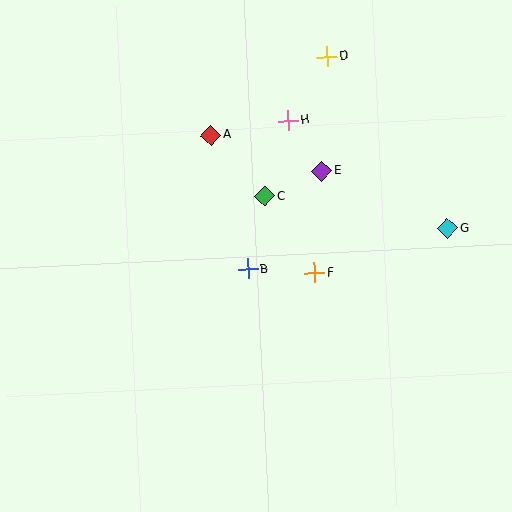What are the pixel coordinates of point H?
Point H is at (289, 121).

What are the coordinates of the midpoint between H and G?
The midpoint between H and G is at (368, 175).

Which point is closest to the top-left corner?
Point A is closest to the top-left corner.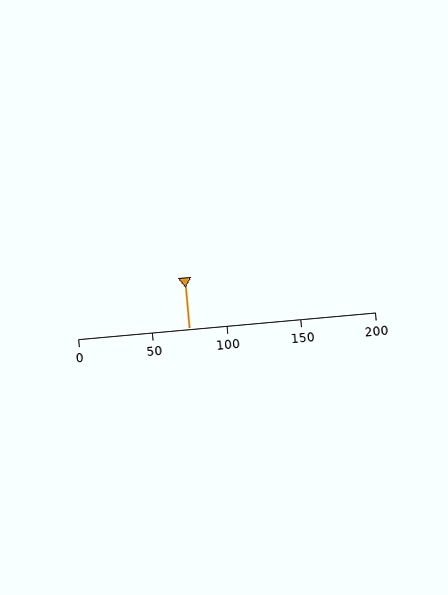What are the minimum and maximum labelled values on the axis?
The axis runs from 0 to 200.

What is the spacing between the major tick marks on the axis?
The major ticks are spaced 50 apart.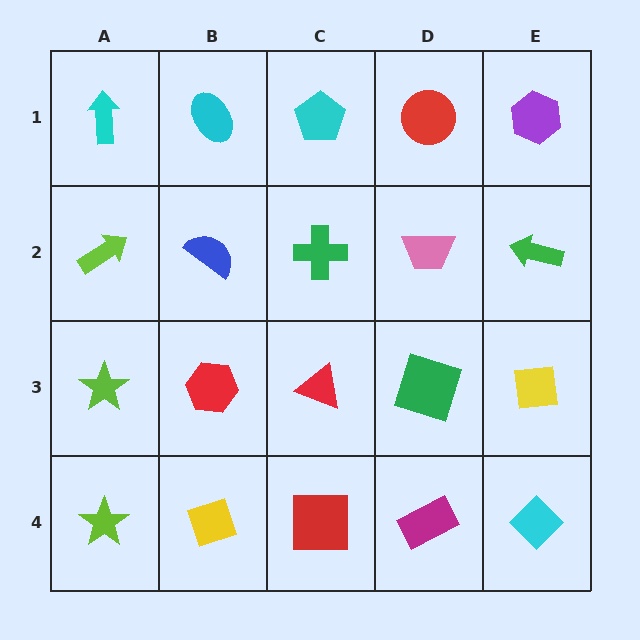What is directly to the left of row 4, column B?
A lime star.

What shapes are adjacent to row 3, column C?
A green cross (row 2, column C), a red square (row 4, column C), a red hexagon (row 3, column B), a green square (row 3, column D).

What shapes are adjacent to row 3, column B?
A blue semicircle (row 2, column B), a yellow diamond (row 4, column B), a lime star (row 3, column A), a red triangle (row 3, column C).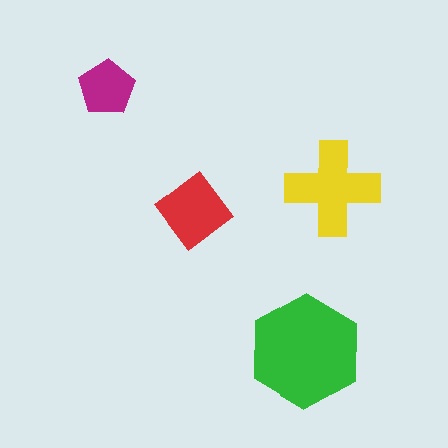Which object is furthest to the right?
The yellow cross is rightmost.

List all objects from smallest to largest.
The magenta pentagon, the red diamond, the yellow cross, the green hexagon.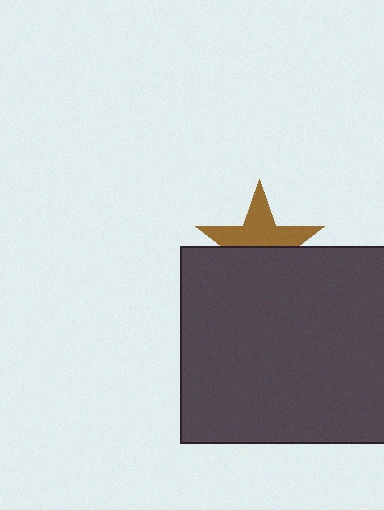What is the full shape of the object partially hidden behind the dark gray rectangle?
The partially hidden object is a brown star.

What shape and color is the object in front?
The object in front is a dark gray rectangle.